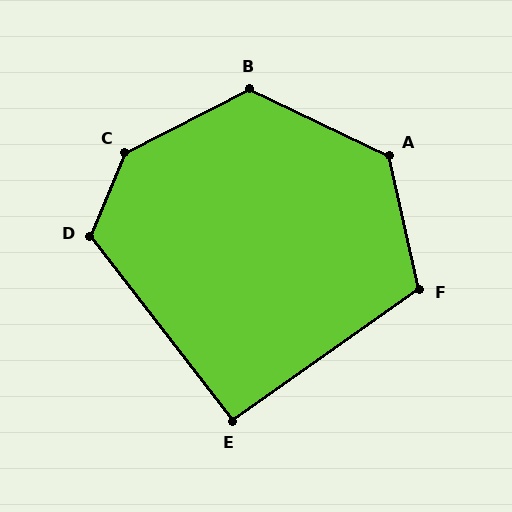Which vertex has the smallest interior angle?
E, at approximately 92 degrees.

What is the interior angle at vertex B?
Approximately 127 degrees (obtuse).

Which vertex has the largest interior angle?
C, at approximately 140 degrees.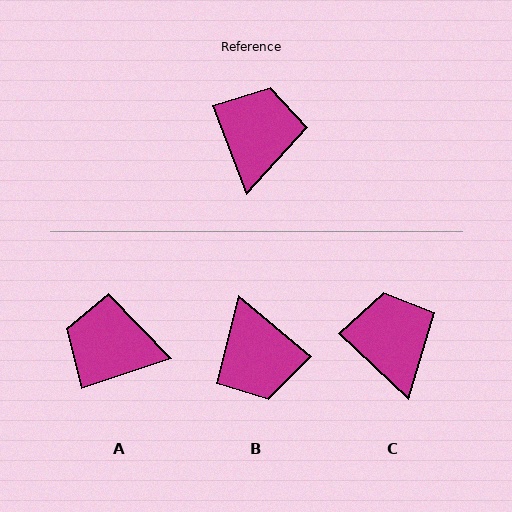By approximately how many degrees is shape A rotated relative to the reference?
Approximately 86 degrees counter-clockwise.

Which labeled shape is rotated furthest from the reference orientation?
B, about 151 degrees away.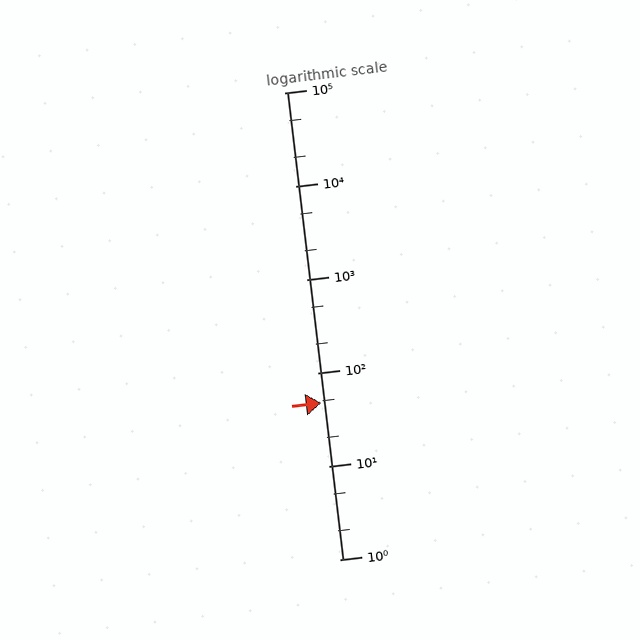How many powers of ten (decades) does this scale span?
The scale spans 5 decades, from 1 to 100000.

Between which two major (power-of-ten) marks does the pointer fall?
The pointer is between 10 and 100.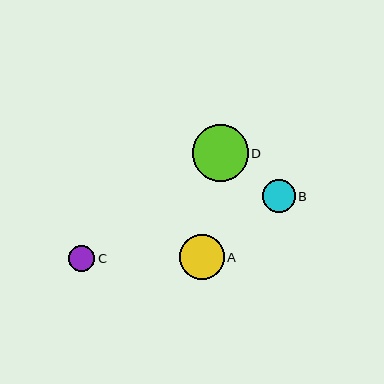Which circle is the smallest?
Circle C is the smallest with a size of approximately 26 pixels.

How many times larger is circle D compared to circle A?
Circle D is approximately 1.3 times the size of circle A.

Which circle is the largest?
Circle D is the largest with a size of approximately 56 pixels.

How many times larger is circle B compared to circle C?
Circle B is approximately 1.3 times the size of circle C.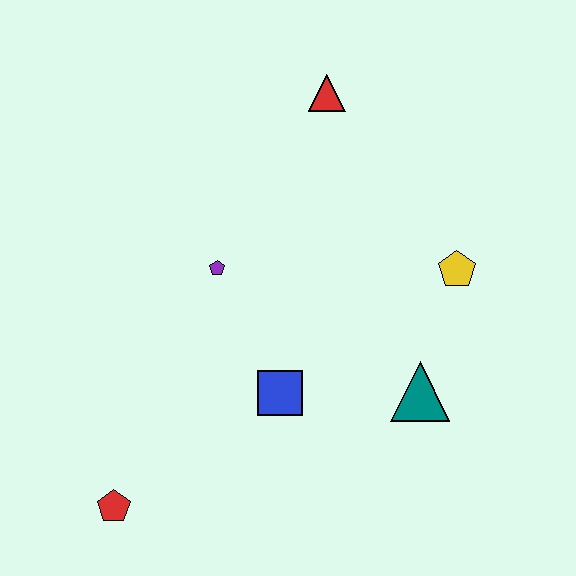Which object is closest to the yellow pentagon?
The teal triangle is closest to the yellow pentagon.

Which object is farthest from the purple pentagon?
The red pentagon is farthest from the purple pentagon.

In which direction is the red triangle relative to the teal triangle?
The red triangle is above the teal triangle.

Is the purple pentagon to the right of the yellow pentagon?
No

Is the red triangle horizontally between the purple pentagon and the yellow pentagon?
Yes